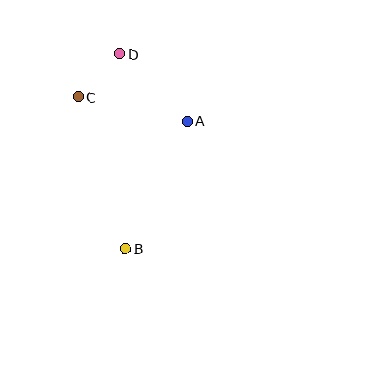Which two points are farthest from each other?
Points B and D are farthest from each other.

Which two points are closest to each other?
Points C and D are closest to each other.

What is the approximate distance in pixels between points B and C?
The distance between B and C is approximately 159 pixels.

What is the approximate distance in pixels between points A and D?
The distance between A and D is approximately 95 pixels.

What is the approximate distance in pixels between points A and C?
The distance between A and C is approximately 111 pixels.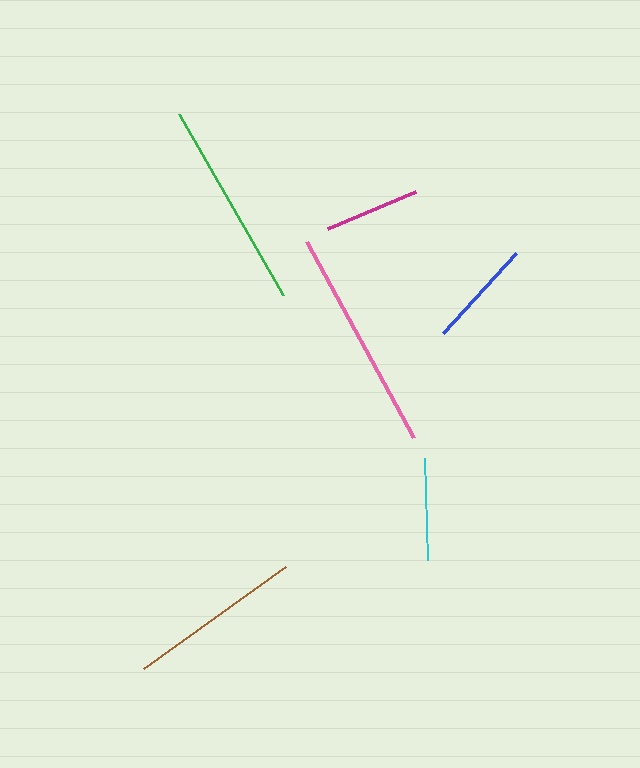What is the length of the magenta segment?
The magenta segment is approximately 96 pixels long.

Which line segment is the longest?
The pink line is the longest at approximately 223 pixels.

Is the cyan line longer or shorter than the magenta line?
The cyan line is longer than the magenta line.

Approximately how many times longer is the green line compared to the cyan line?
The green line is approximately 2.0 times the length of the cyan line.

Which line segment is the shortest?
The magenta line is the shortest at approximately 96 pixels.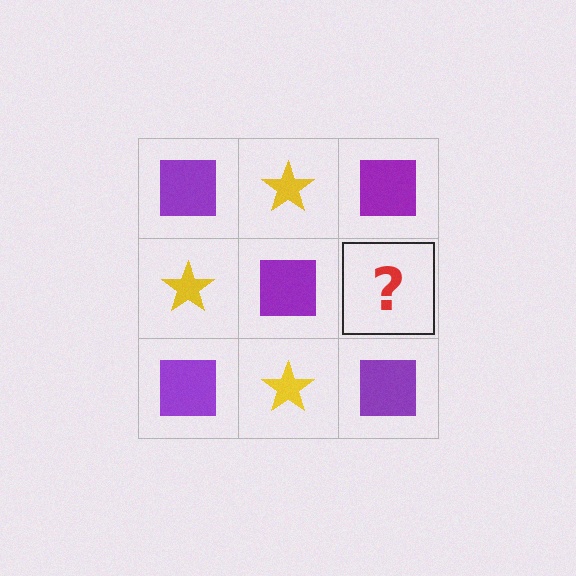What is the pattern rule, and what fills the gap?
The rule is that it alternates purple square and yellow star in a checkerboard pattern. The gap should be filled with a yellow star.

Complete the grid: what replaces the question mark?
The question mark should be replaced with a yellow star.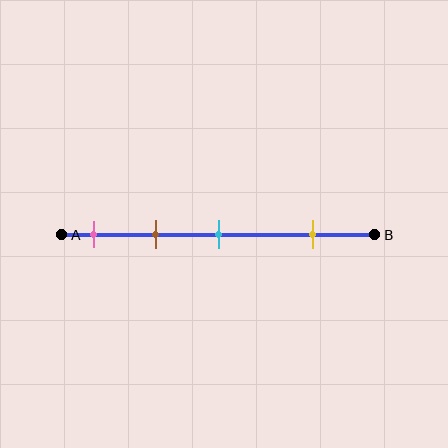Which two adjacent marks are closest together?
The pink and brown marks are the closest adjacent pair.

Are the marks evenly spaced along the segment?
No, the marks are not evenly spaced.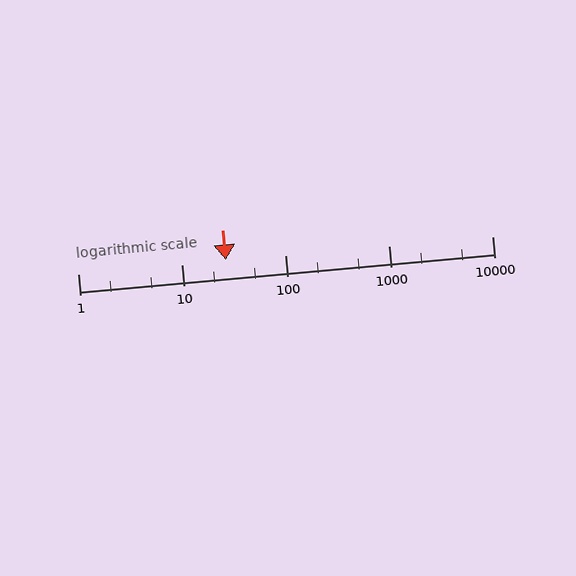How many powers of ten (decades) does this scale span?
The scale spans 4 decades, from 1 to 10000.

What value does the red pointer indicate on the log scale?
The pointer indicates approximately 27.